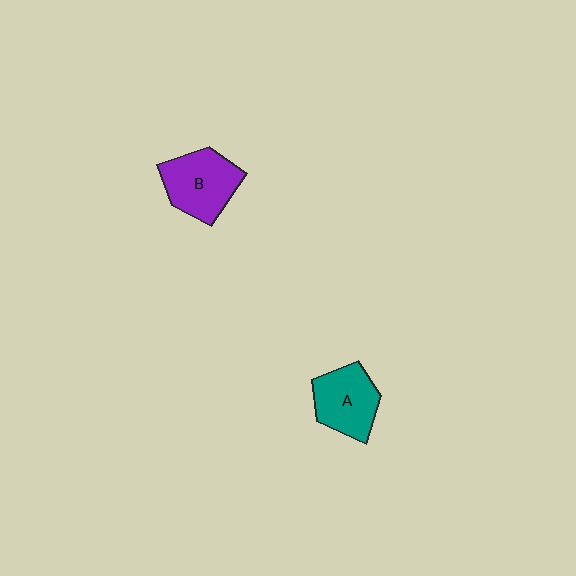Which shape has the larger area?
Shape B (purple).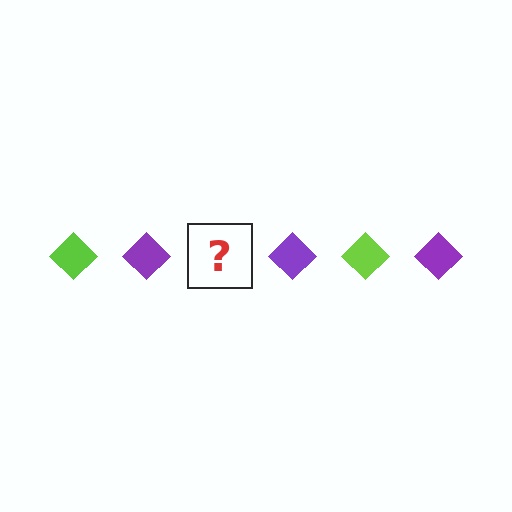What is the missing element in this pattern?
The missing element is a lime diamond.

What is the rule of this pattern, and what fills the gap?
The rule is that the pattern cycles through lime, purple diamonds. The gap should be filled with a lime diamond.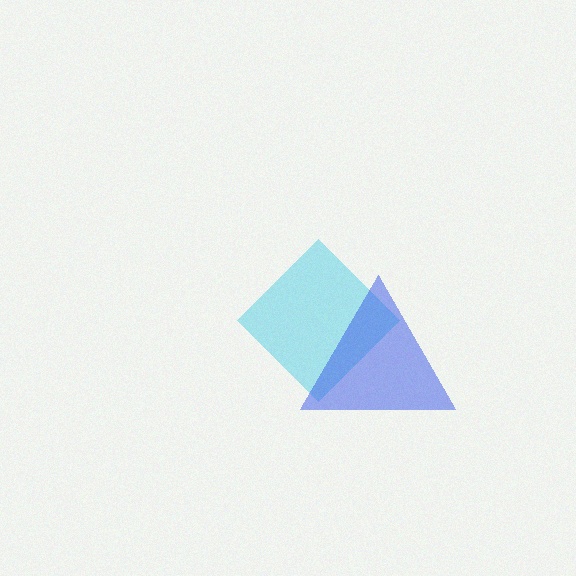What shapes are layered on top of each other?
The layered shapes are: a cyan diamond, a blue triangle.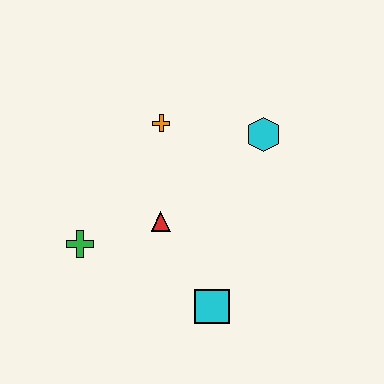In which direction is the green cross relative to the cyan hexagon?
The green cross is to the left of the cyan hexagon.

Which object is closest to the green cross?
The red triangle is closest to the green cross.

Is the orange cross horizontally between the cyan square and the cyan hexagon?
No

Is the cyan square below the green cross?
Yes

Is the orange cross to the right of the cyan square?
No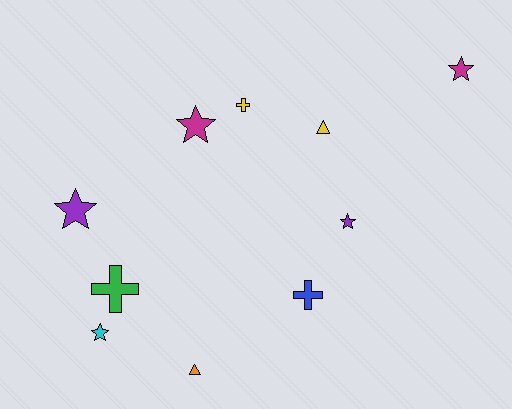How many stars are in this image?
There are 5 stars.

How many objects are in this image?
There are 10 objects.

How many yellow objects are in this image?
There are 2 yellow objects.